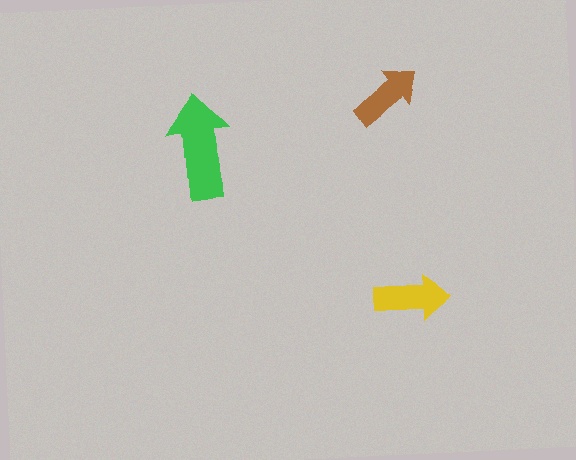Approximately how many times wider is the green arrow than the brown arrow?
About 1.5 times wider.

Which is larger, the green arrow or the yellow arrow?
The green one.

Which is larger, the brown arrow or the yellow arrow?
The yellow one.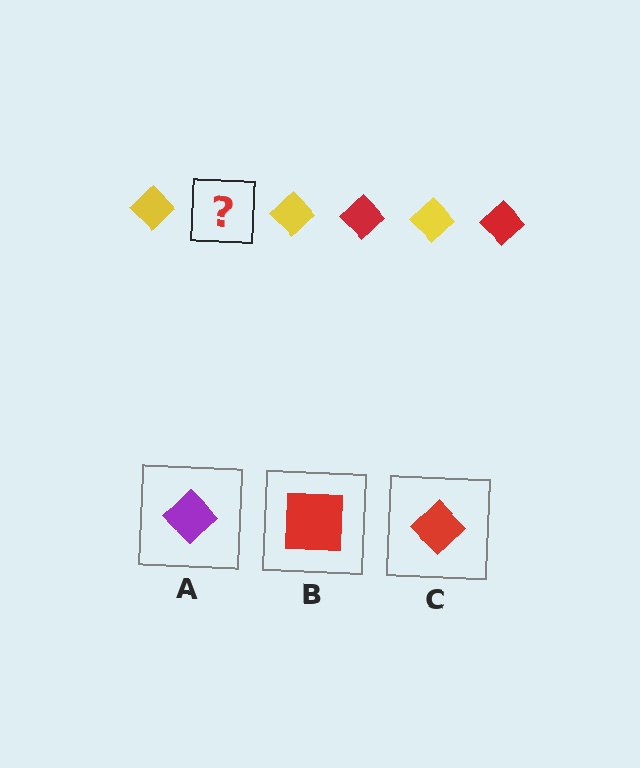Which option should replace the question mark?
Option C.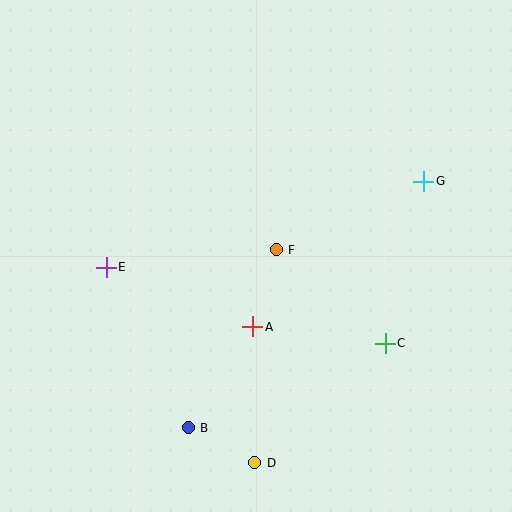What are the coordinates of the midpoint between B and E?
The midpoint between B and E is at (147, 348).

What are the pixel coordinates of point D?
Point D is at (255, 463).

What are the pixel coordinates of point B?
Point B is at (188, 428).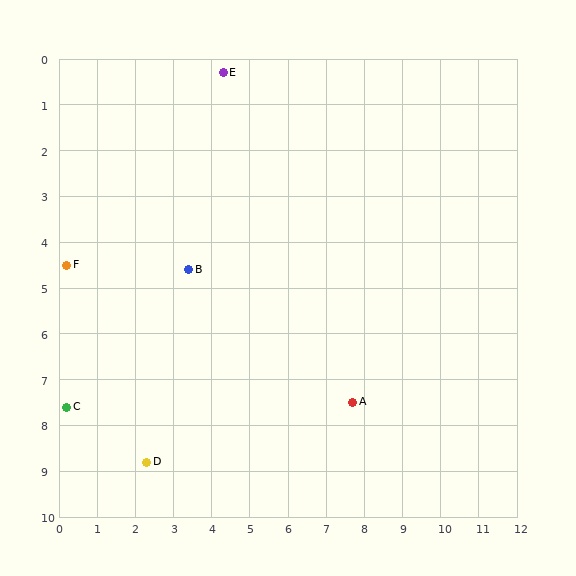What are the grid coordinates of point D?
Point D is at approximately (2.3, 8.8).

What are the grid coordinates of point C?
Point C is at approximately (0.2, 7.6).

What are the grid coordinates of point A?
Point A is at approximately (7.7, 7.5).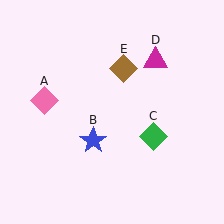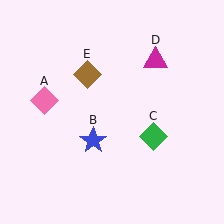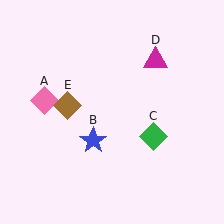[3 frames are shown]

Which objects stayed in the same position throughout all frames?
Pink diamond (object A) and blue star (object B) and green diamond (object C) and magenta triangle (object D) remained stationary.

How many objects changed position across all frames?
1 object changed position: brown diamond (object E).